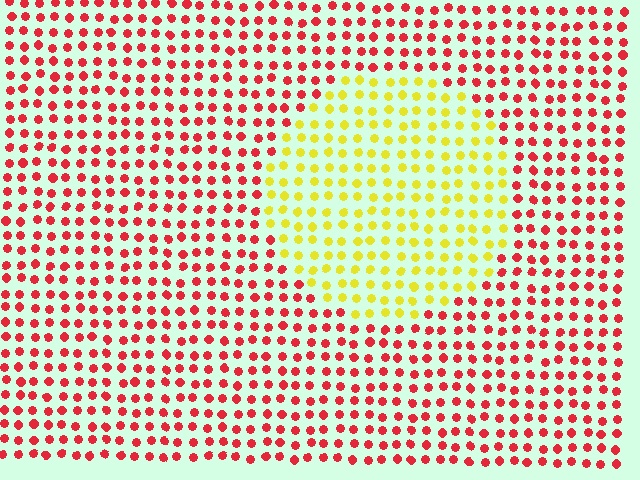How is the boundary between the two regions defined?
The boundary is defined purely by a slight shift in hue (about 66 degrees). Spacing, size, and orientation are identical on both sides.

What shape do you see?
I see a circle.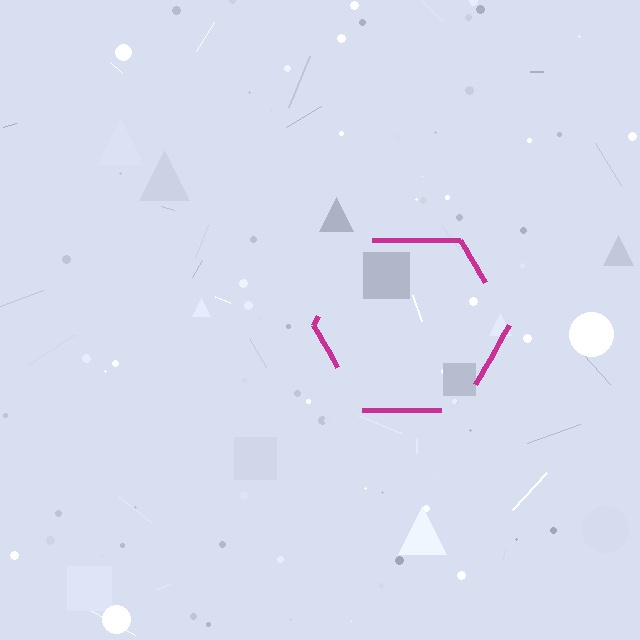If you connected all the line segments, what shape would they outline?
They would outline a hexagon.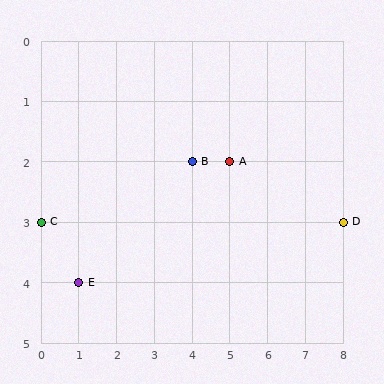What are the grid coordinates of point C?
Point C is at grid coordinates (0, 3).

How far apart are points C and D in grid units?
Points C and D are 8 columns apart.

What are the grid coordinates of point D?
Point D is at grid coordinates (8, 3).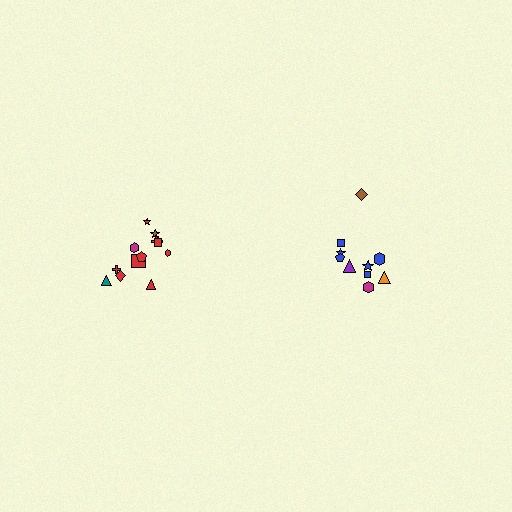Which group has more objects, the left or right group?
The left group.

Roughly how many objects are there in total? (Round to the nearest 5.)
Roughly 20 objects in total.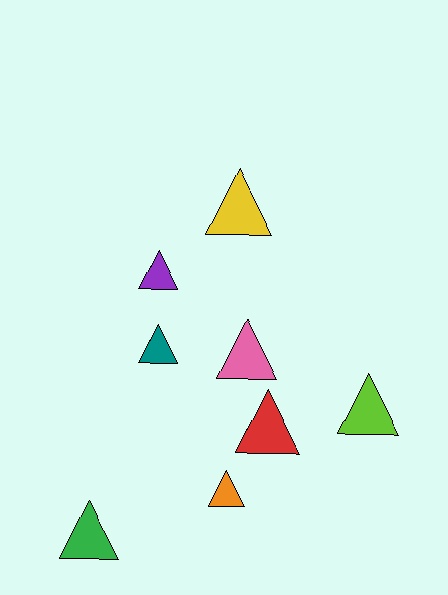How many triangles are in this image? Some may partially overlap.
There are 8 triangles.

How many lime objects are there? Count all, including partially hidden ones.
There is 1 lime object.